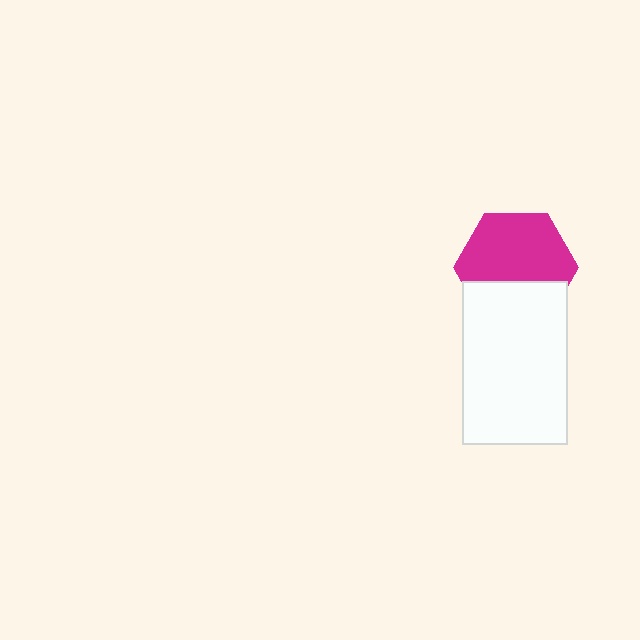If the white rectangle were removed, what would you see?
You would see the complete magenta hexagon.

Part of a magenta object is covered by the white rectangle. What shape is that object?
It is a hexagon.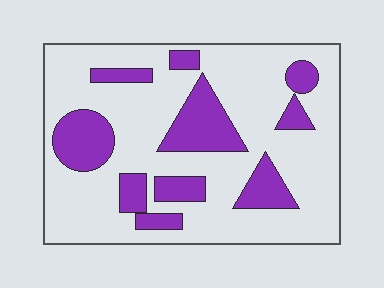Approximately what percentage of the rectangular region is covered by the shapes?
Approximately 25%.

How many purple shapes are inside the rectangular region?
10.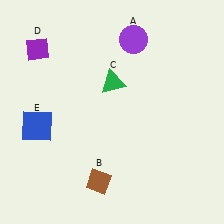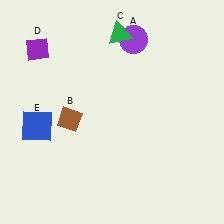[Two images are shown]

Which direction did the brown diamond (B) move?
The brown diamond (B) moved up.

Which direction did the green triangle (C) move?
The green triangle (C) moved up.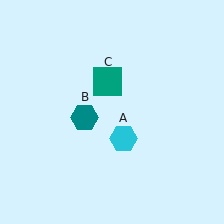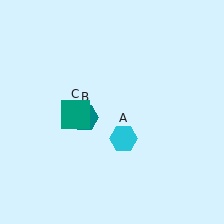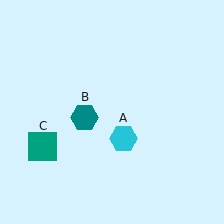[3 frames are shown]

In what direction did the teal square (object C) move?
The teal square (object C) moved down and to the left.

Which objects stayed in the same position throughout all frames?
Cyan hexagon (object A) and teal hexagon (object B) remained stationary.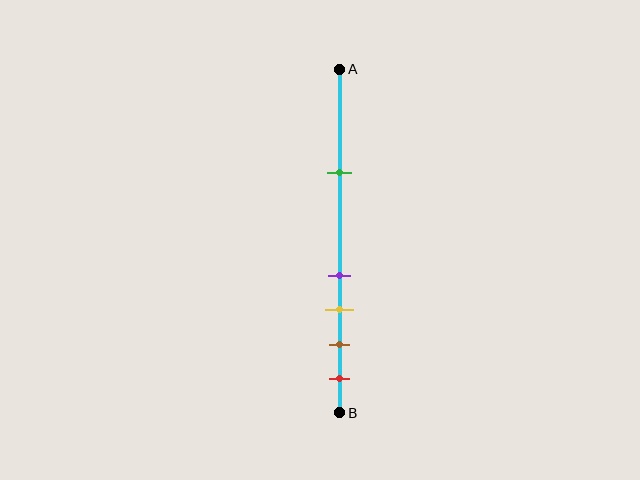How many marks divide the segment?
There are 5 marks dividing the segment.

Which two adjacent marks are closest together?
The purple and yellow marks are the closest adjacent pair.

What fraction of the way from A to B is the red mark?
The red mark is approximately 90% (0.9) of the way from A to B.